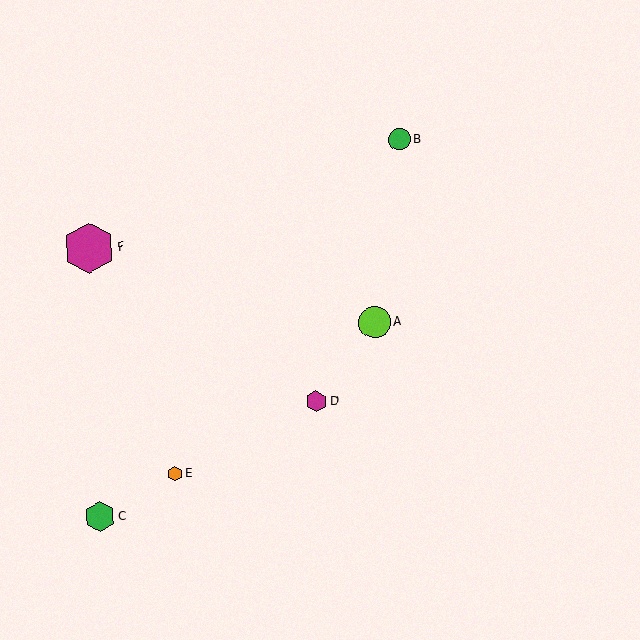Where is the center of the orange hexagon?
The center of the orange hexagon is at (175, 473).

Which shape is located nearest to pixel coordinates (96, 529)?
The green hexagon (labeled C) at (100, 517) is nearest to that location.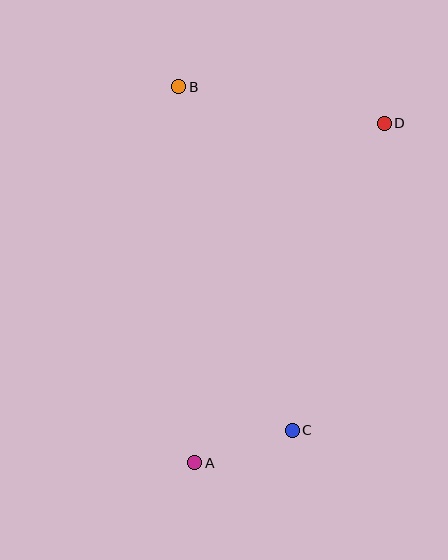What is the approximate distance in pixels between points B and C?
The distance between B and C is approximately 362 pixels.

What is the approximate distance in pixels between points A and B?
The distance between A and B is approximately 376 pixels.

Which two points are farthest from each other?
Points A and D are farthest from each other.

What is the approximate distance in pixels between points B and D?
The distance between B and D is approximately 209 pixels.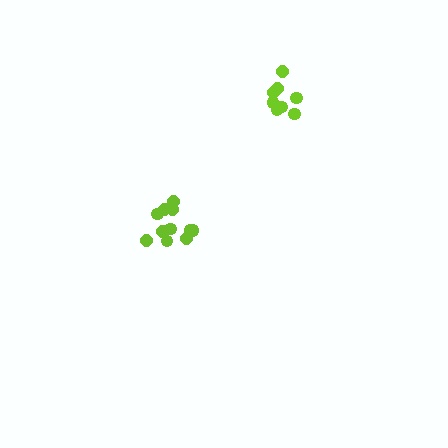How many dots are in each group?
Group 1: 11 dots, Group 2: 8 dots (19 total).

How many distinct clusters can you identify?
There are 2 distinct clusters.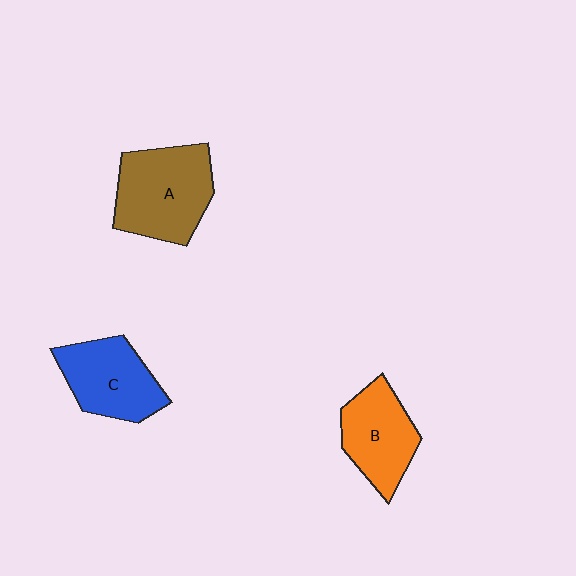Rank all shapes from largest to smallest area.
From largest to smallest: A (brown), C (blue), B (orange).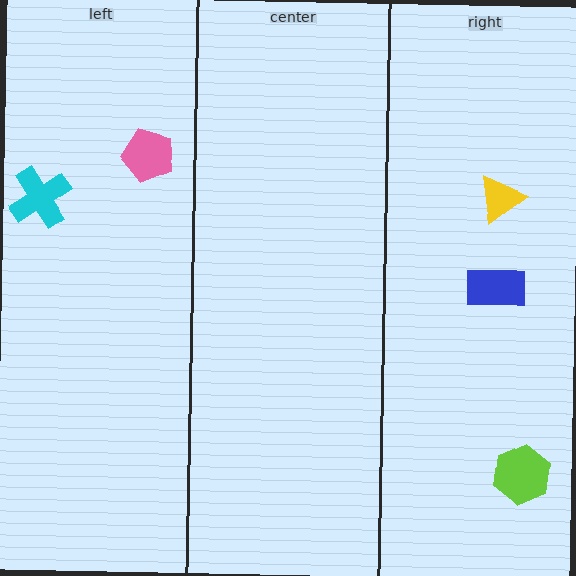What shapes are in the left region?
The pink pentagon, the cyan cross.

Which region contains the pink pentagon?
The left region.